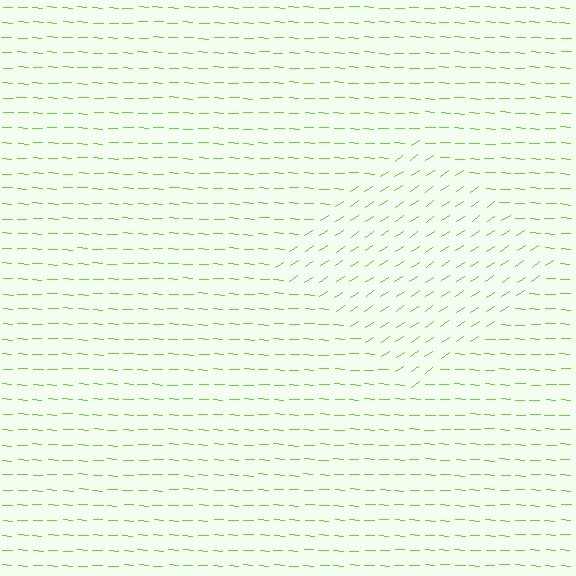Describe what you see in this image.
The image is filled with small lime line segments. A diamond region in the image has lines oriented differently from the surrounding lines, creating a visible texture boundary.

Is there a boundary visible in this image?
Yes, there is a texture boundary formed by a change in line orientation.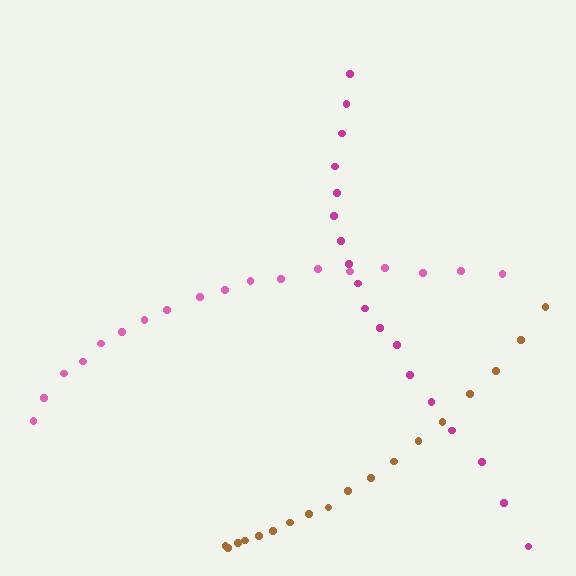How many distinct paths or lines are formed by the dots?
There are 3 distinct paths.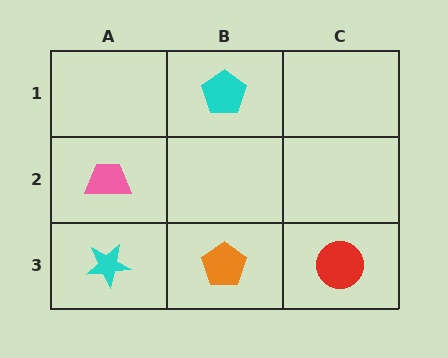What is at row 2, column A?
A pink trapezoid.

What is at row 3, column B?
An orange pentagon.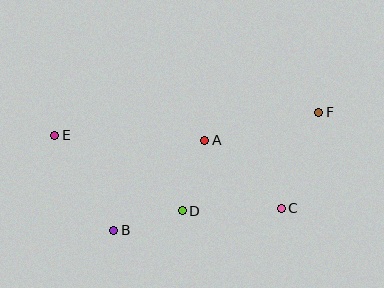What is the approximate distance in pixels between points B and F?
The distance between B and F is approximately 236 pixels.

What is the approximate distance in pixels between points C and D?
The distance between C and D is approximately 99 pixels.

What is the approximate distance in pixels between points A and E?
The distance between A and E is approximately 150 pixels.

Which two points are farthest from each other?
Points E and F are farthest from each other.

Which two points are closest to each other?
Points B and D are closest to each other.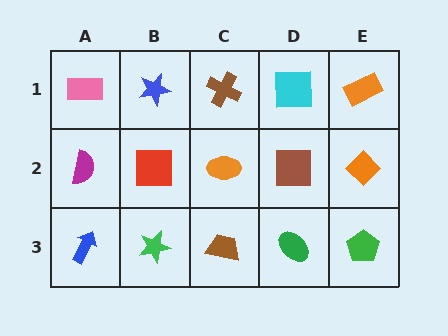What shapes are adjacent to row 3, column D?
A brown square (row 2, column D), a brown trapezoid (row 3, column C), a green pentagon (row 3, column E).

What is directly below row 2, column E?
A green pentagon.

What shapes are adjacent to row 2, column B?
A blue star (row 1, column B), a green star (row 3, column B), a magenta semicircle (row 2, column A), an orange ellipse (row 2, column C).